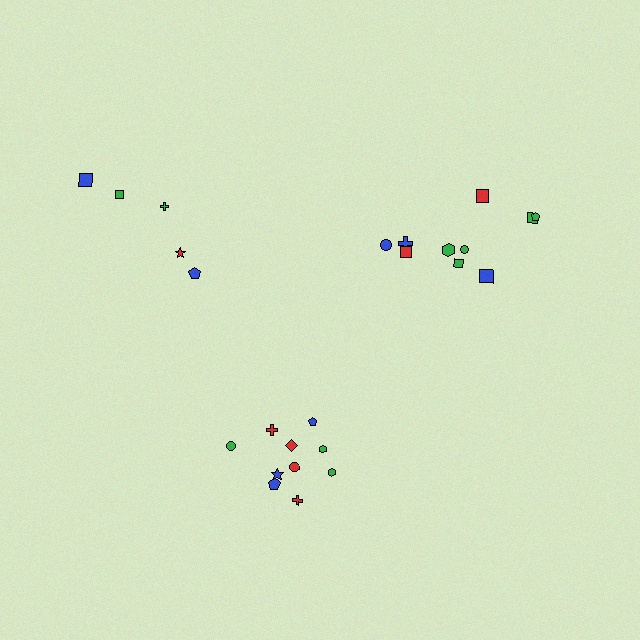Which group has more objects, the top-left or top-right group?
The top-right group.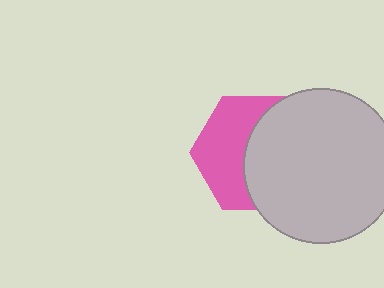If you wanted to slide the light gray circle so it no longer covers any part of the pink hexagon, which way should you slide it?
Slide it right — that is the most direct way to separate the two shapes.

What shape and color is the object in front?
The object in front is a light gray circle.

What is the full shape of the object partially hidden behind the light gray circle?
The partially hidden object is a pink hexagon.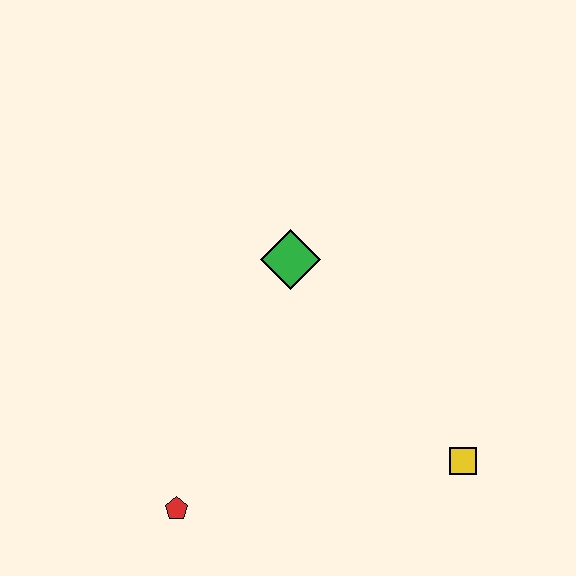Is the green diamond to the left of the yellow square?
Yes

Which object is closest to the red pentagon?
The green diamond is closest to the red pentagon.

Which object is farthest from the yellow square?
The red pentagon is farthest from the yellow square.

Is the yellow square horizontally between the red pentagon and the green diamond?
No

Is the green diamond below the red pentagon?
No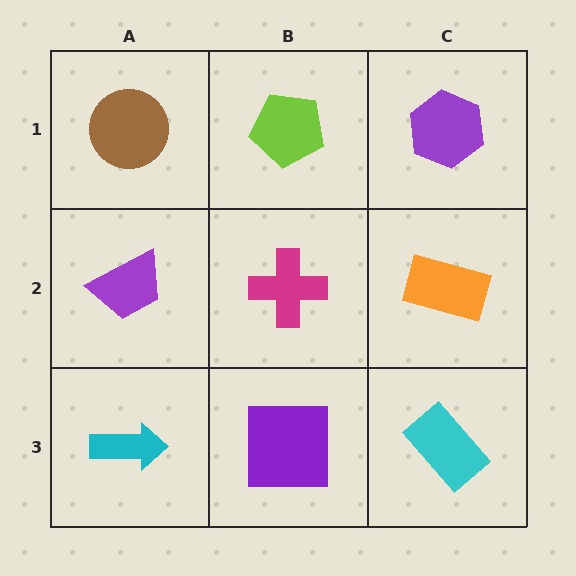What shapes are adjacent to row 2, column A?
A brown circle (row 1, column A), a cyan arrow (row 3, column A), a magenta cross (row 2, column B).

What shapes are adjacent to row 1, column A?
A purple trapezoid (row 2, column A), a lime pentagon (row 1, column B).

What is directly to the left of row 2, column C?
A magenta cross.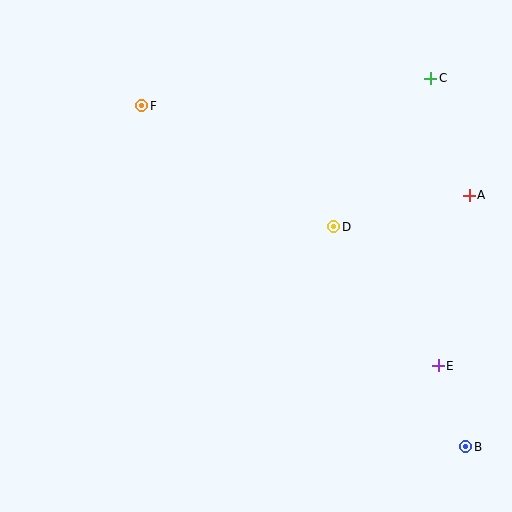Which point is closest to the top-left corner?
Point F is closest to the top-left corner.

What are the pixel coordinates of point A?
Point A is at (469, 195).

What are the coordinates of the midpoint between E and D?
The midpoint between E and D is at (386, 296).